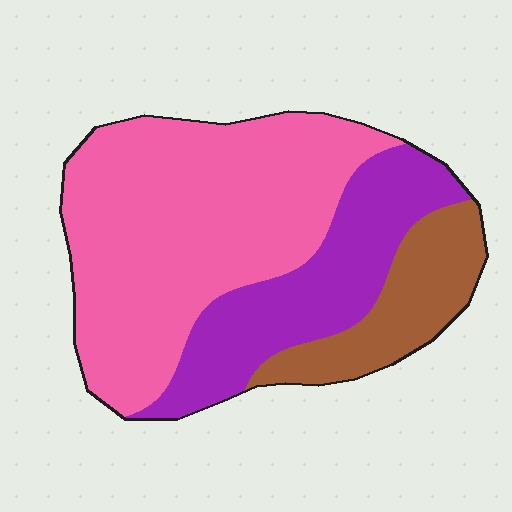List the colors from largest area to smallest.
From largest to smallest: pink, purple, brown.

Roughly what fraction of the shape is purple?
Purple covers around 25% of the shape.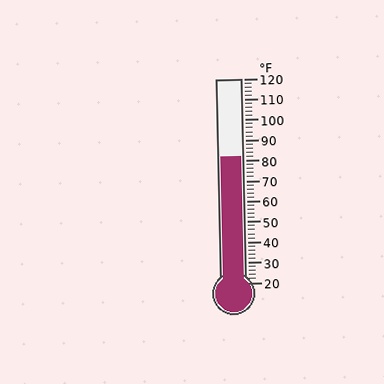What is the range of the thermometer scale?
The thermometer scale ranges from 20°F to 120°F.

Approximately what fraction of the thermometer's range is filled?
The thermometer is filled to approximately 60% of its range.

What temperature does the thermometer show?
The thermometer shows approximately 82°F.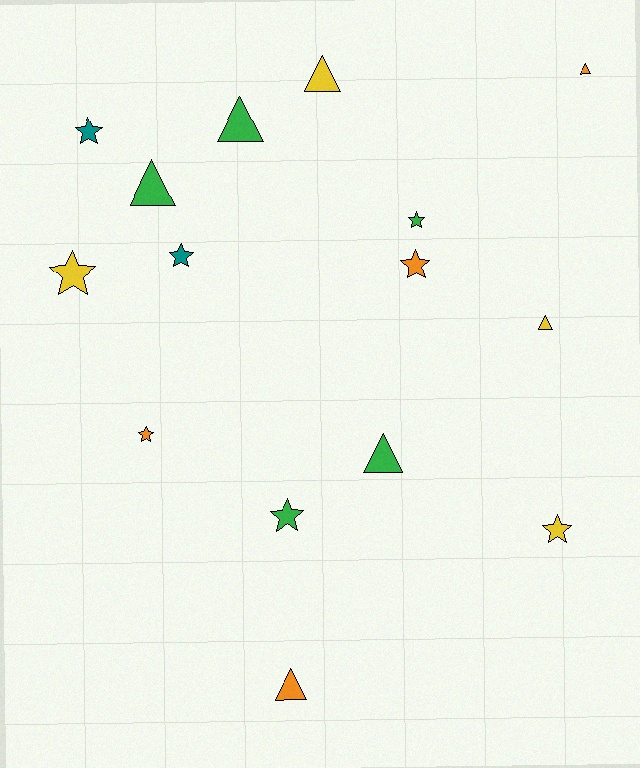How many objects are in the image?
There are 15 objects.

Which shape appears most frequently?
Star, with 8 objects.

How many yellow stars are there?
There are 2 yellow stars.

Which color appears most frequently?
Green, with 5 objects.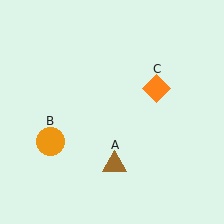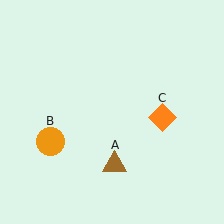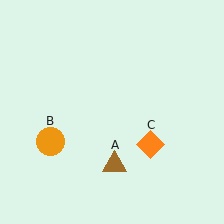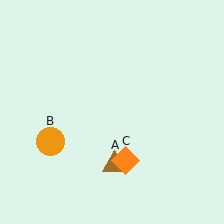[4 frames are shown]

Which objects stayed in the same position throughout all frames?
Brown triangle (object A) and orange circle (object B) remained stationary.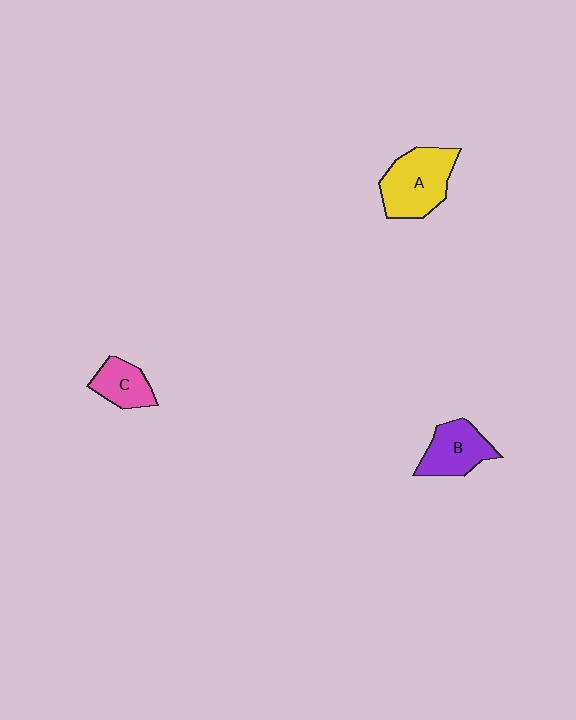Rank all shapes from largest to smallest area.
From largest to smallest: A (yellow), B (purple), C (pink).